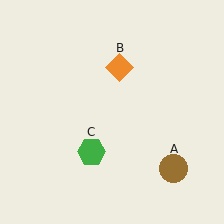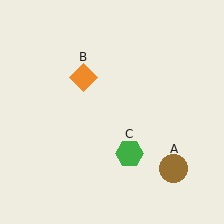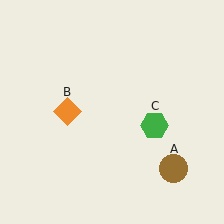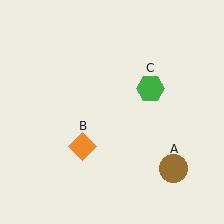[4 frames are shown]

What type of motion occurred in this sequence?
The orange diamond (object B), green hexagon (object C) rotated counterclockwise around the center of the scene.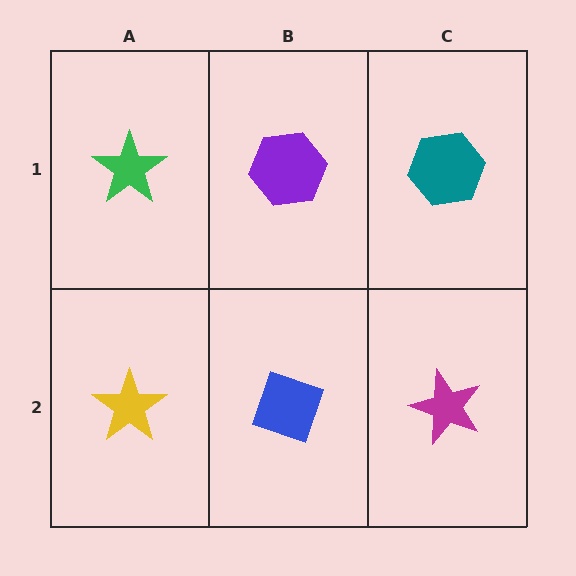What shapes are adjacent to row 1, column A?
A yellow star (row 2, column A), a purple hexagon (row 1, column B).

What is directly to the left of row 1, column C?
A purple hexagon.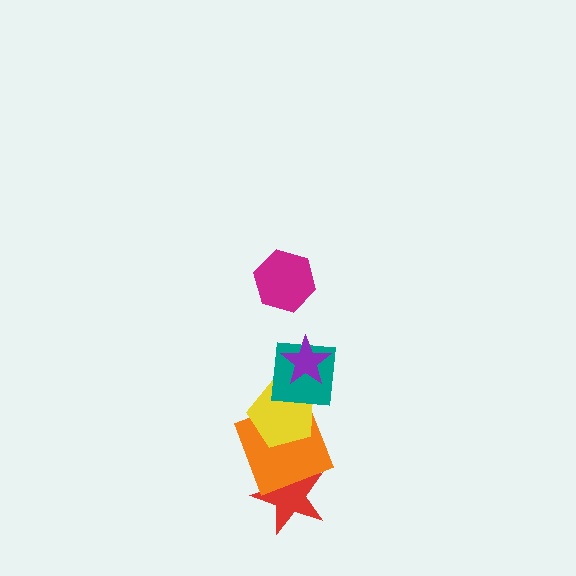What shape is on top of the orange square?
The yellow pentagon is on top of the orange square.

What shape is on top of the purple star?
The magenta hexagon is on top of the purple star.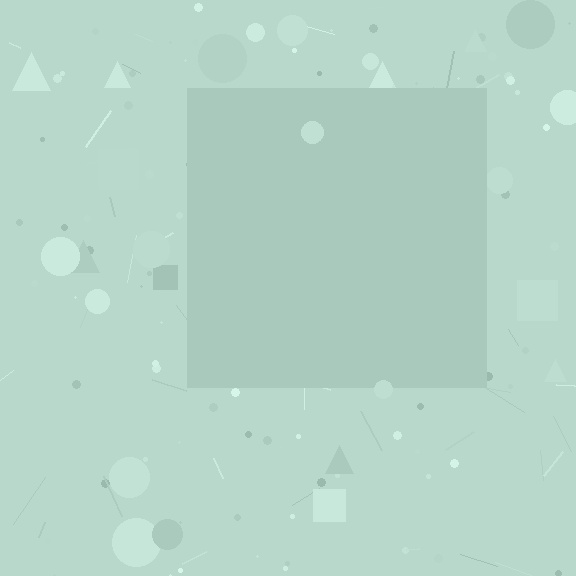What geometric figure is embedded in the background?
A square is embedded in the background.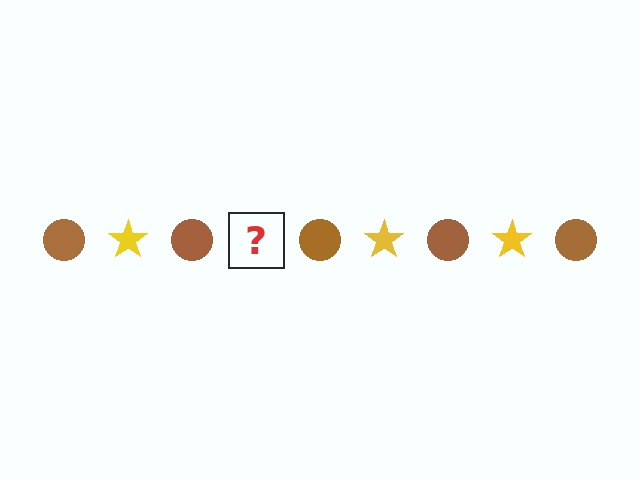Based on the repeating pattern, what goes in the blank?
The blank should be a yellow star.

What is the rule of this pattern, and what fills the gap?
The rule is that the pattern alternates between brown circle and yellow star. The gap should be filled with a yellow star.